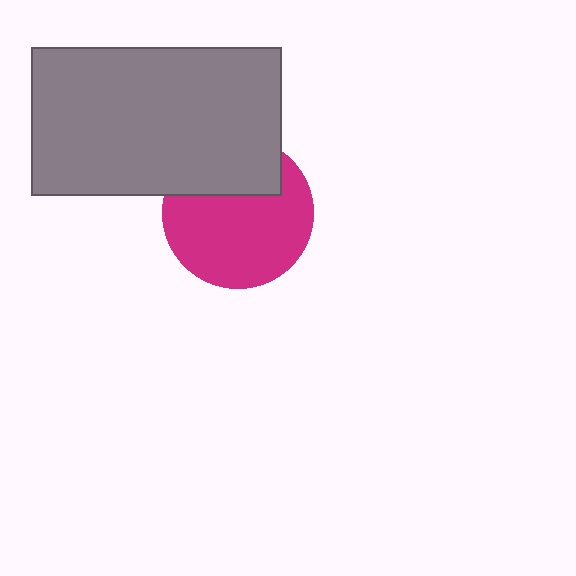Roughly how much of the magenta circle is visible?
Most of it is visible (roughly 69%).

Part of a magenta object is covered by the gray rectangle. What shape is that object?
It is a circle.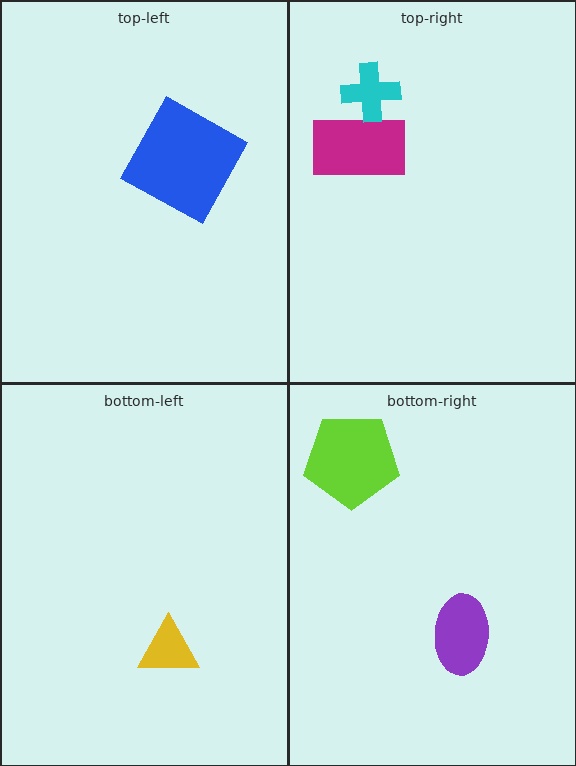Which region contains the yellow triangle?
The bottom-left region.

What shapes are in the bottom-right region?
The lime pentagon, the purple ellipse.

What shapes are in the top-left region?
The blue square.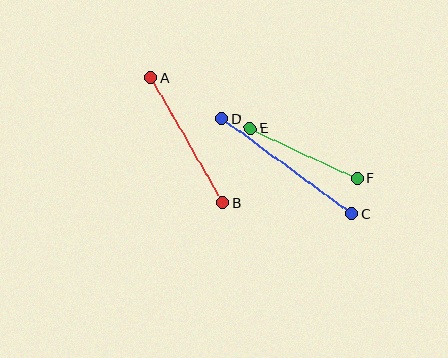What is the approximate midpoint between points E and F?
The midpoint is at approximately (304, 153) pixels.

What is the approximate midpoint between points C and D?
The midpoint is at approximately (287, 166) pixels.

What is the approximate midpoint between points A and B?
The midpoint is at approximately (187, 140) pixels.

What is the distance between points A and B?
The distance is approximately 144 pixels.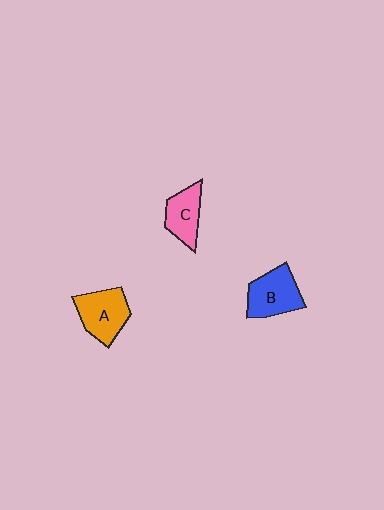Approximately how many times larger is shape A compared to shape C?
Approximately 1.3 times.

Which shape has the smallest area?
Shape C (pink).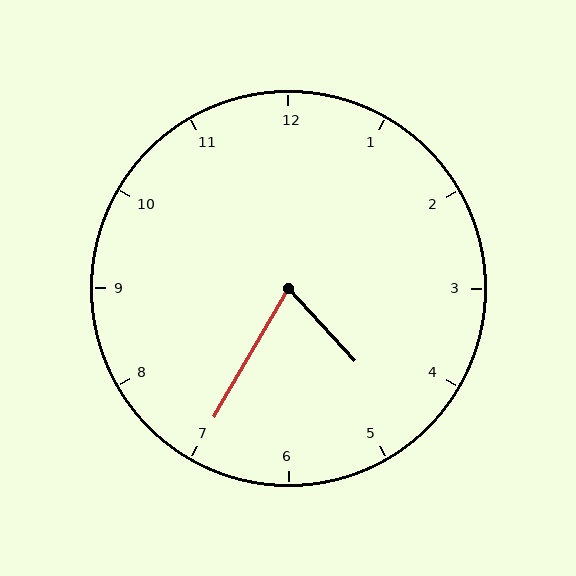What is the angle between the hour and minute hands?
Approximately 72 degrees.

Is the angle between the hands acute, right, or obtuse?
It is acute.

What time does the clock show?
4:35.